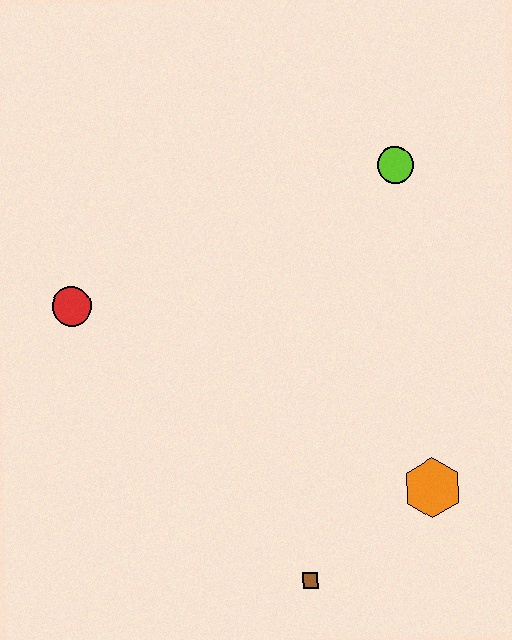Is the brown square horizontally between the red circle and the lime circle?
Yes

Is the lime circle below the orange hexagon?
No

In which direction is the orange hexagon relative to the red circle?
The orange hexagon is to the right of the red circle.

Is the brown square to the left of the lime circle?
Yes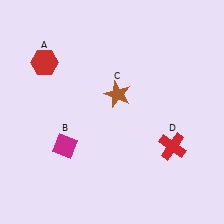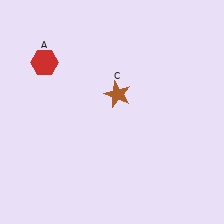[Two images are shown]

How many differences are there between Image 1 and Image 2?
There are 2 differences between the two images.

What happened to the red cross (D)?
The red cross (D) was removed in Image 2. It was in the bottom-right area of Image 1.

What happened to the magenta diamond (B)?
The magenta diamond (B) was removed in Image 2. It was in the bottom-left area of Image 1.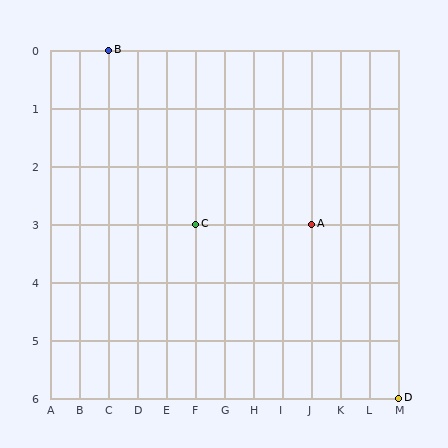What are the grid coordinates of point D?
Point D is at grid coordinates (M, 6).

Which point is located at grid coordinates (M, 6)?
Point D is at (M, 6).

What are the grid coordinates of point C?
Point C is at grid coordinates (F, 3).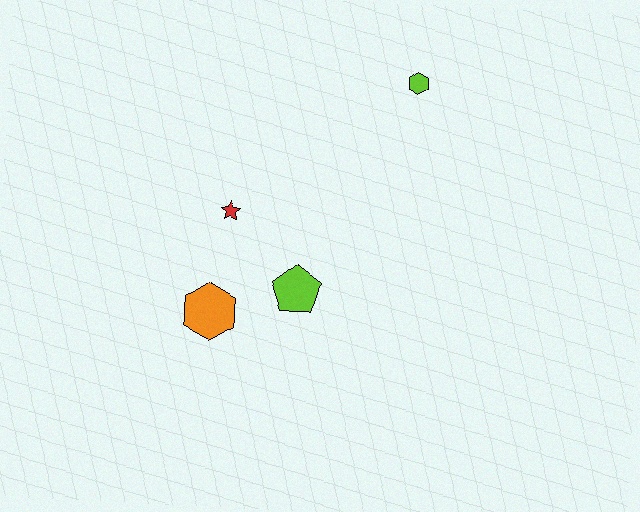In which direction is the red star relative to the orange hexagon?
The red star is above the orange hexagon.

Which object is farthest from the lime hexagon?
The orange hexagon is farthest from the lime hexagon.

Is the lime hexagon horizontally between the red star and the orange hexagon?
No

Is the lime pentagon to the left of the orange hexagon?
No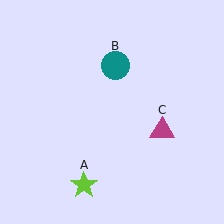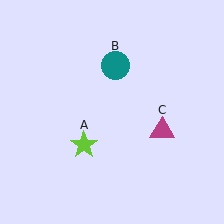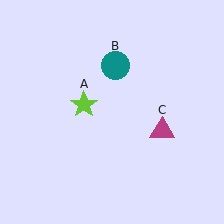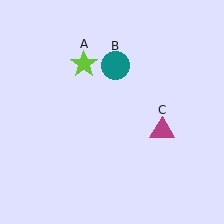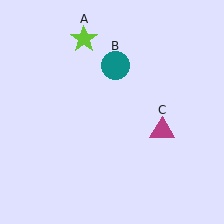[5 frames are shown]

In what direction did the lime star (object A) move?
The lime star (object A) moved up.